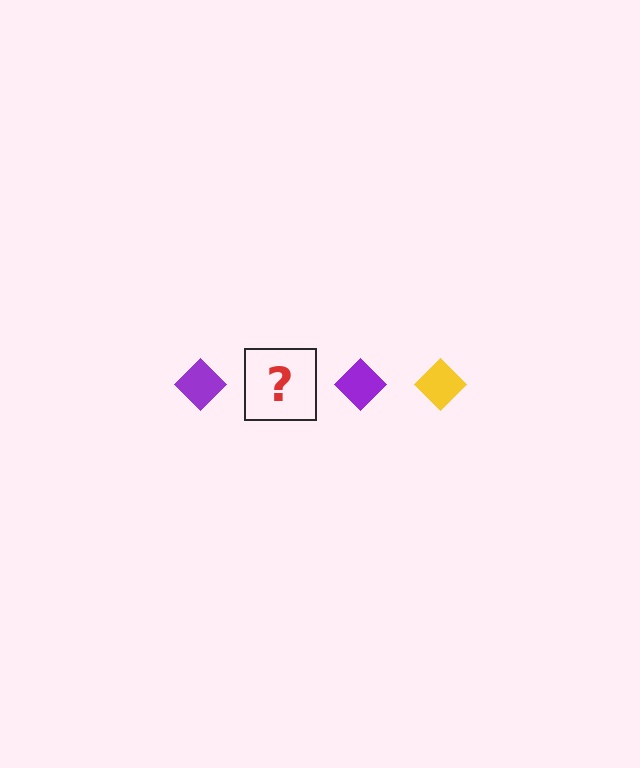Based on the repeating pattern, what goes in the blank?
The blank should be a yellow diamond.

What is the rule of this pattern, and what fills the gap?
The rule is that the pattern cycles through purple, yellow diamonds. The gap should be filled with a yellow diamond.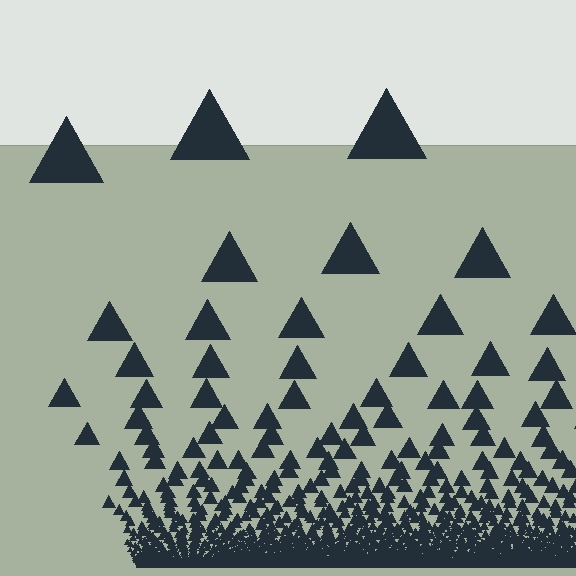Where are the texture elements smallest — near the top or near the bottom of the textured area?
Near the bottom.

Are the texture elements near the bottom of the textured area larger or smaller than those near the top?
Smaller. The gradient is inverted — elements near the bottom are smaller and denser.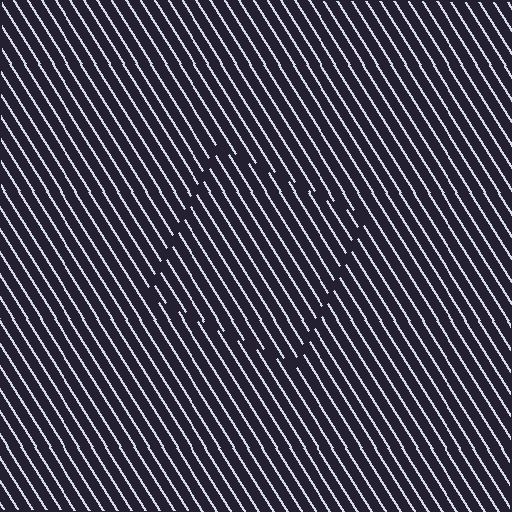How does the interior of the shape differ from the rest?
The interior of the shape contains the same grating, shifted by half a period — the contour is defined by the phase discontinuity where line-ends from the inner and outer gratings abut.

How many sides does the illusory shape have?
4 sides — the line-ends trace a square.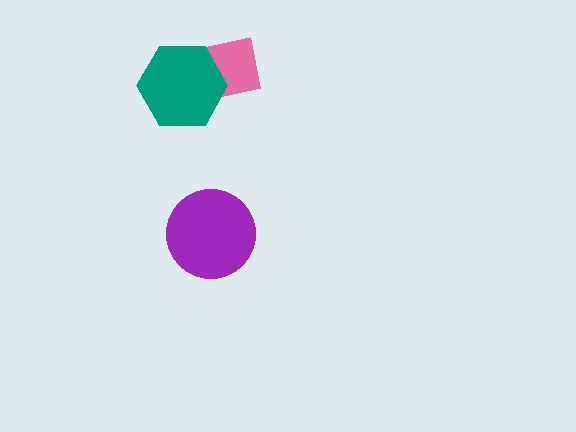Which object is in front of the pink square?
The teal hexagon is in front of the pink square.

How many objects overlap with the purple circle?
0 objects overlap with the purple circle.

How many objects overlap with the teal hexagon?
1 object overlaps with the teal hexagon.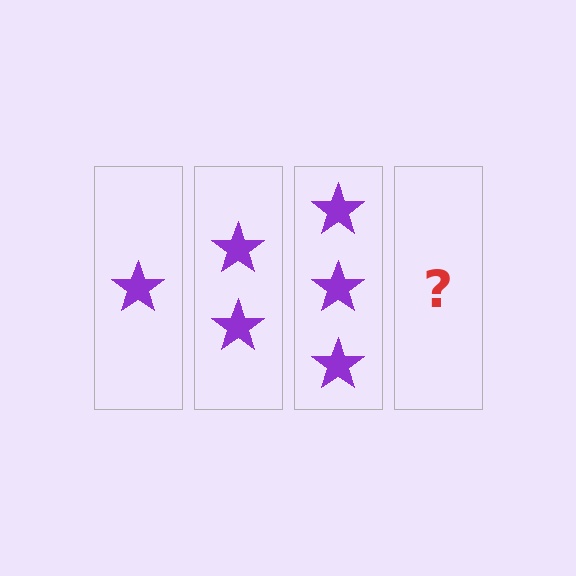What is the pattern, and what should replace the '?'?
The pattern is that each step adds one more star. The '?' should be 4 stars.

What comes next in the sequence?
The next element should be 4 stars.